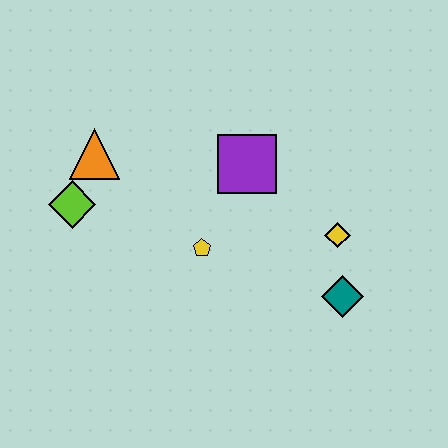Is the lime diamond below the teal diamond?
No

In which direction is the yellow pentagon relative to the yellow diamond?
The yellow pentagon is to the left of the yellow diamond.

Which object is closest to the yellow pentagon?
The purple square is closest to the yellow pentagon.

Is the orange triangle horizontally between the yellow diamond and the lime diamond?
Yes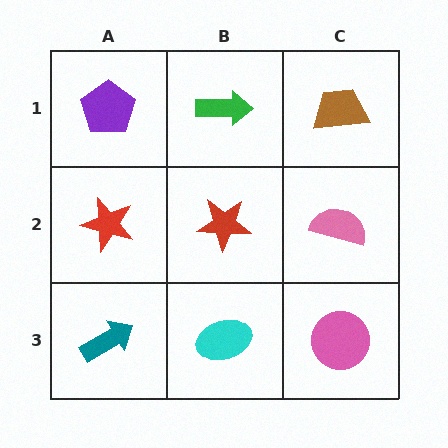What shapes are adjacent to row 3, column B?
A red star (row 2, column B), a teal arrow (row 3, column A), a pink circle (row 3, column C).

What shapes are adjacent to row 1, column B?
A red star (row 2, column B), a purple pentagon (row 1, column A), a brown trapezoid (row 1, column C).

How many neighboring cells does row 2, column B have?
4.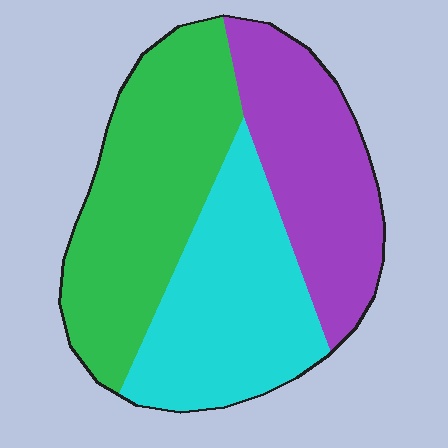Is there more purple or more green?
Green.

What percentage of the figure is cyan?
Cyan covers around 35% of the figure.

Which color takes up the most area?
Green, at roughly 40%.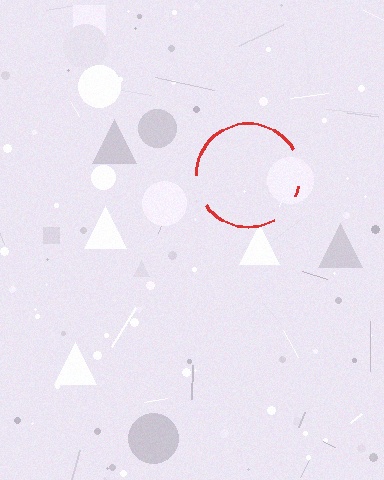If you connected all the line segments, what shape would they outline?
They would outline a circle.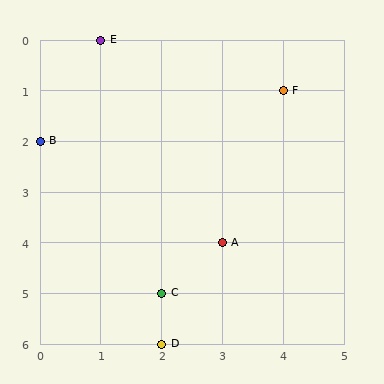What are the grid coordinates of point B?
Point B is at grid coordinates (0, 2).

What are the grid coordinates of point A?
Point A is at grid coordinates (3, 4).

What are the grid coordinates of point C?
Point C is at grid coordinates (2, 5).